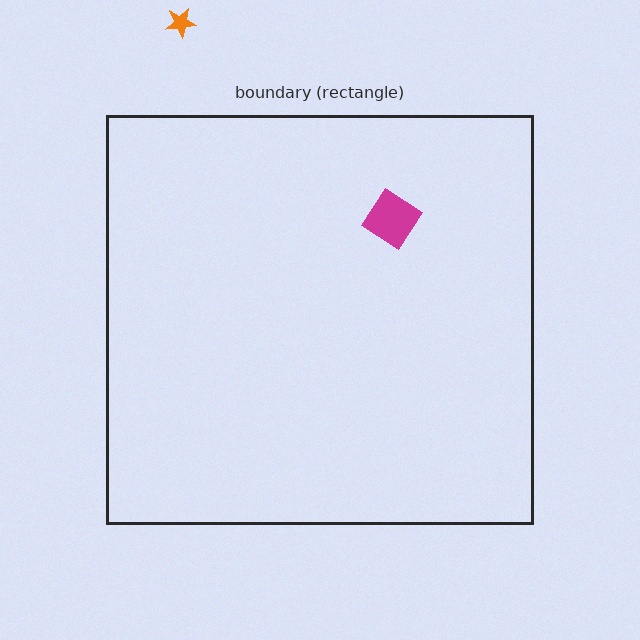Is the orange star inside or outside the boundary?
Outside.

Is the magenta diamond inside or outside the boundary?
Inside.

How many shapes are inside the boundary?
1 inside, 1 outside.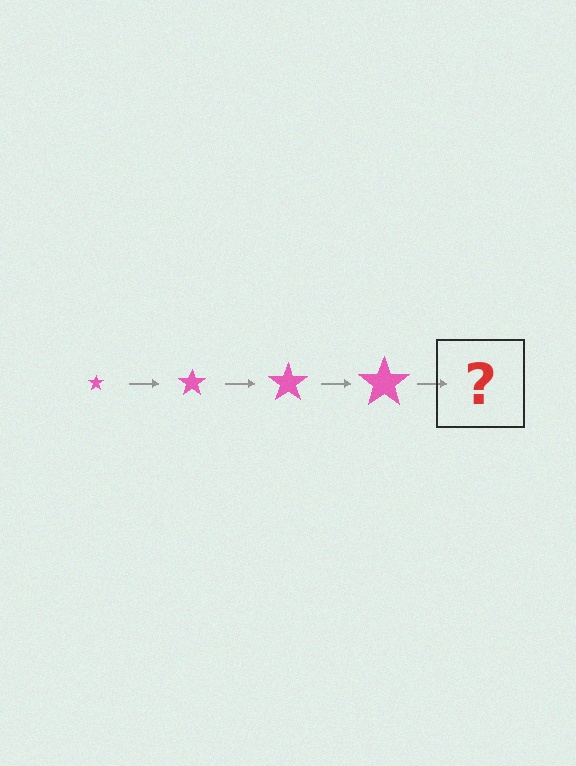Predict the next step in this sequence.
The next step is a pink star, larger than the previous one.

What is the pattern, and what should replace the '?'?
The pattern is that the star gets progressively larger each step. The '?' should be a pink star, larger than the previous one.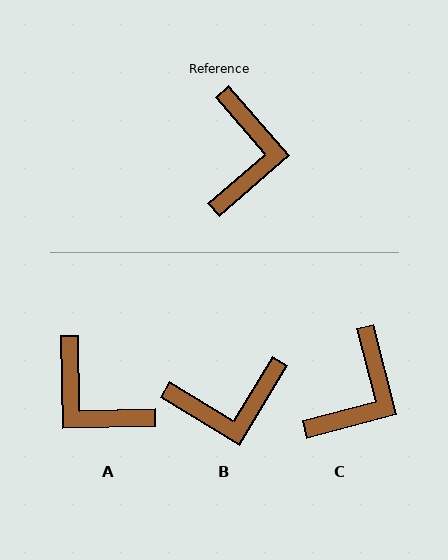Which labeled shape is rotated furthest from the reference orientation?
A, about 130 degrees away.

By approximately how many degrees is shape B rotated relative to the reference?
Approximately 72 degrees clockwise.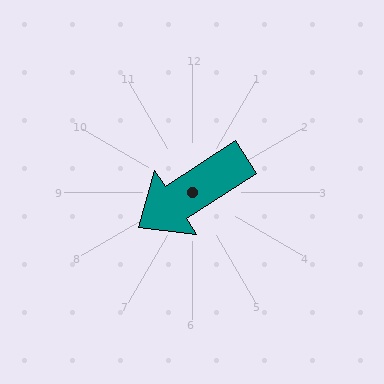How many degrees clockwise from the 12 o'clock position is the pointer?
Approximately 237 degrees.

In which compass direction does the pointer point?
Southwest.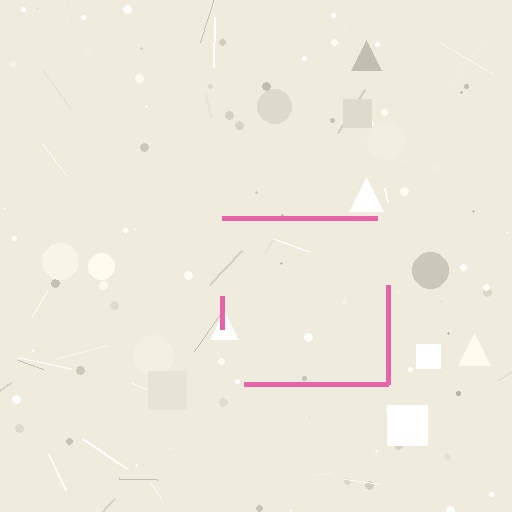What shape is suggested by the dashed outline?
The dashed outline suggests a square.